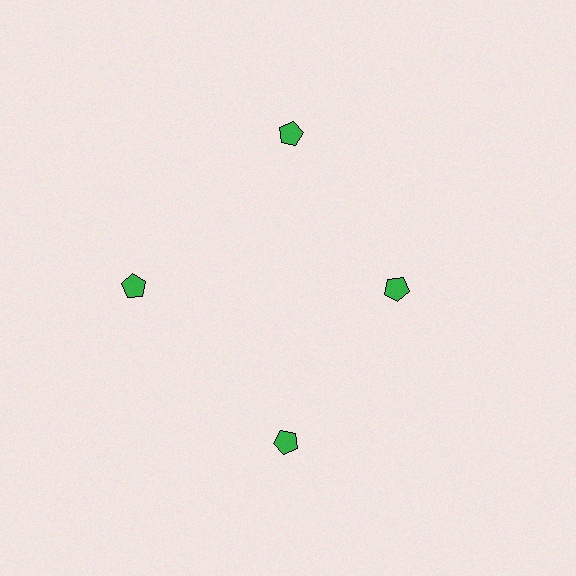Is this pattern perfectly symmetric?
No. The 4 green pentagons are arranged in a ring, but one element near the 3 o'clock position is pulled inward toward the center, breaking the 4-fold rotational symmetry.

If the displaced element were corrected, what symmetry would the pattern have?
It would have 4-fold rotational symmetry — the pattern would map onto itself every 90 degrees.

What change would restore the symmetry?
The symmetry would be restored by moving it outward, back onto the ring so that all 4 pentagons sit at equal angles and equal distance from the center.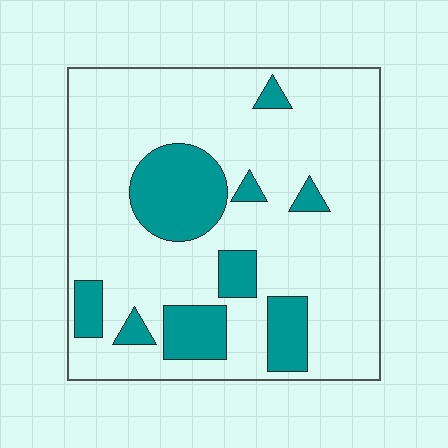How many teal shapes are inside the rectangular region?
9.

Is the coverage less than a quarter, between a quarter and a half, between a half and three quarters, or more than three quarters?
Less than a quarter.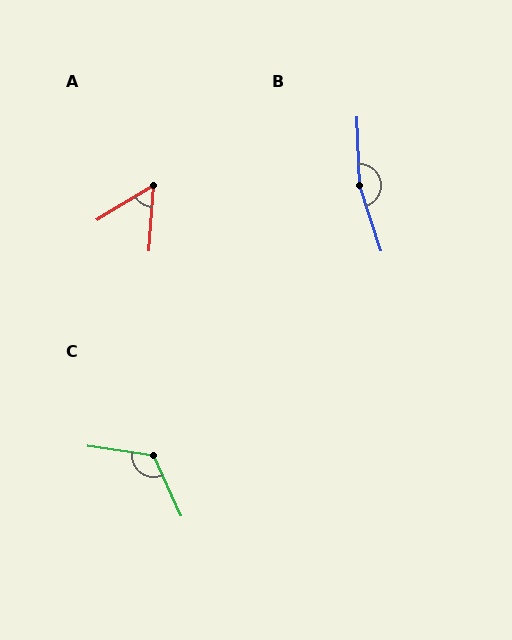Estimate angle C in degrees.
Approximately 123 degrees.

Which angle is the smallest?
A, at approximately 54 degrees.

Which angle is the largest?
B, at approximately 164 degrees.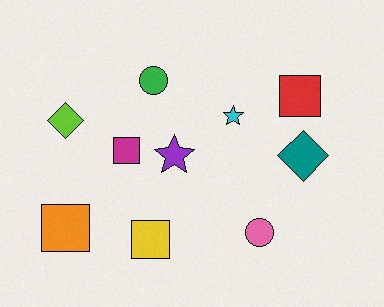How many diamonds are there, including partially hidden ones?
There are 2 diamonds.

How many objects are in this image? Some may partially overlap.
There are 10 objects.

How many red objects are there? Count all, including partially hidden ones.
There is 1 red object.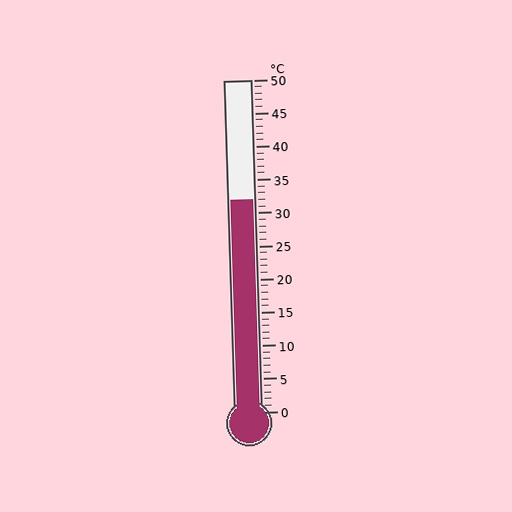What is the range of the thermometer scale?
The thermometer scale ranges from 0°C to 50°C.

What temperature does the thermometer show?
The thermometer shows approximately 32°C.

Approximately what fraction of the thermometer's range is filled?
The thermometer is filled to approximately 65% of its range.